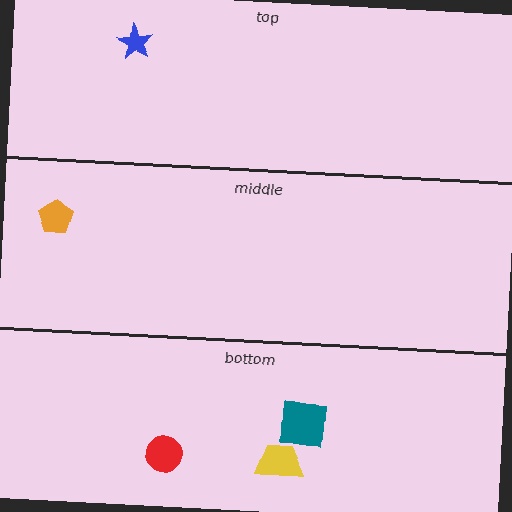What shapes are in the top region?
The blue star.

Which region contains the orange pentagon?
The middle region.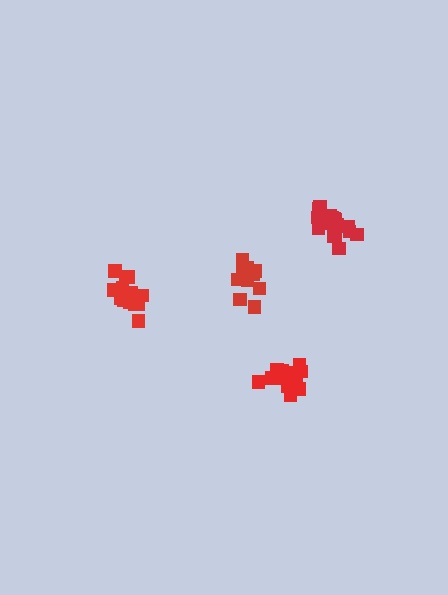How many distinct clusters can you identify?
There are 4 distinct clusters.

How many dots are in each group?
Group 1: 18 dots, Group 2: 16 dots, Group 3: 18 dots, Group 4: 12 dots (64 total).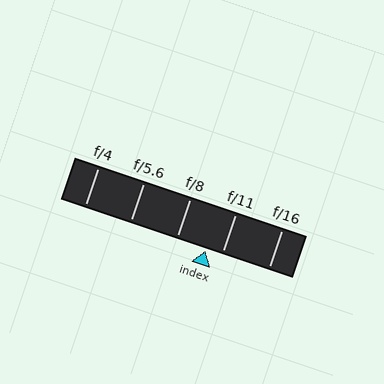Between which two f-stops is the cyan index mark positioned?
The index mark is between f/8 and f/11.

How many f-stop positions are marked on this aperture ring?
There are 5 f-stop positions marked.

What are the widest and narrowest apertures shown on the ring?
The widest aperture shown is f/4 and the narrowest is f/16.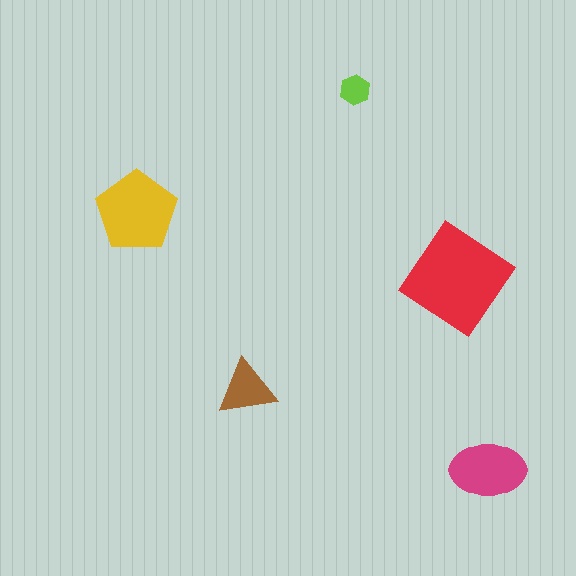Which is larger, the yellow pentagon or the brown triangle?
The yellow pentagon.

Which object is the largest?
The red diamond.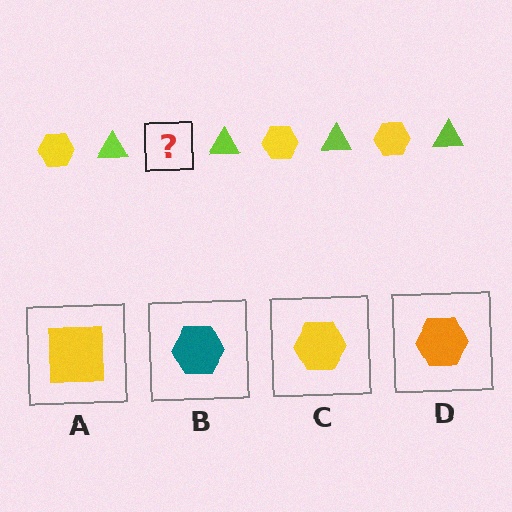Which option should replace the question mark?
Option C.